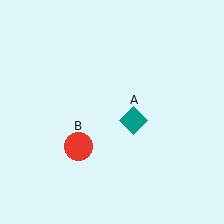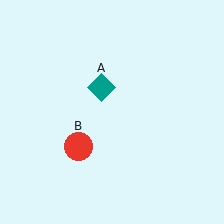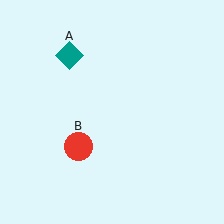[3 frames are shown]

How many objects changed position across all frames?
1 object changed position: teal diamond (object A).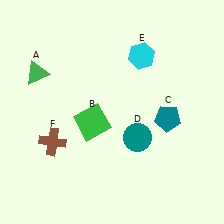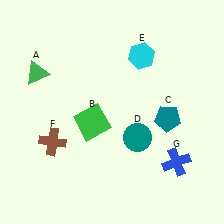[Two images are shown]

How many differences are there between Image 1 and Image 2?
There is 1 difference between the two images.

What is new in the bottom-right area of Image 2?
A blue cross (G) was added in the bottom-right area of Image 2.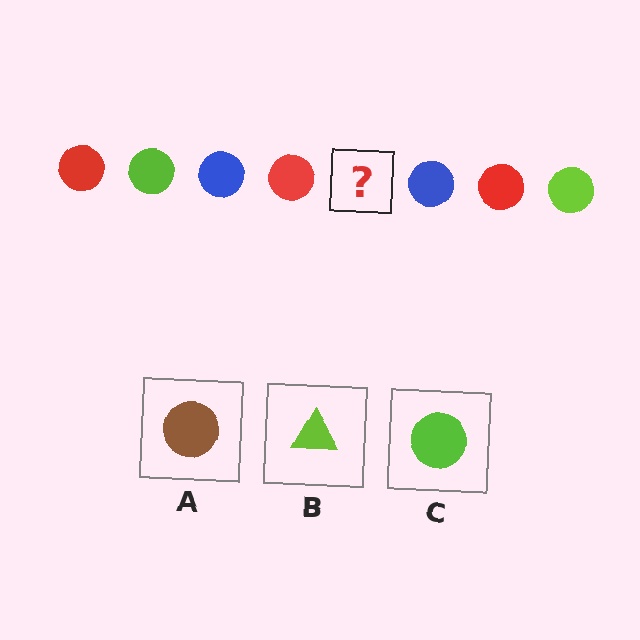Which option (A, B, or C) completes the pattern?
C.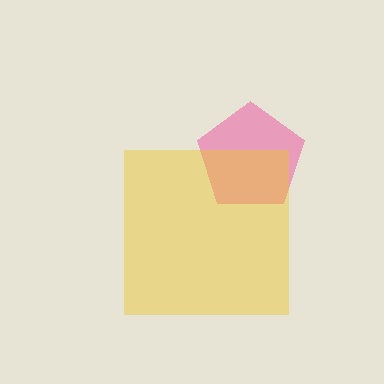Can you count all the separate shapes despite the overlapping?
Yes, there are 2 separate shapes.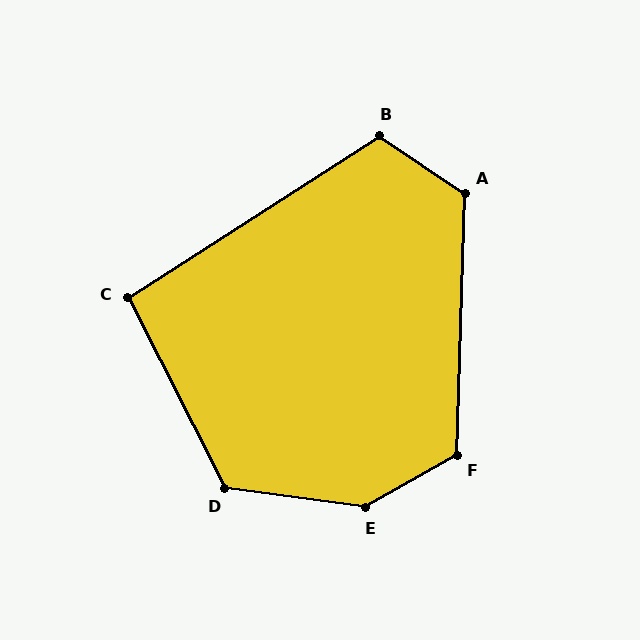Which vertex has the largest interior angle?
E, at approximately 143 degrees.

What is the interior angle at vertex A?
Approximately 122 degrees (obtuse).